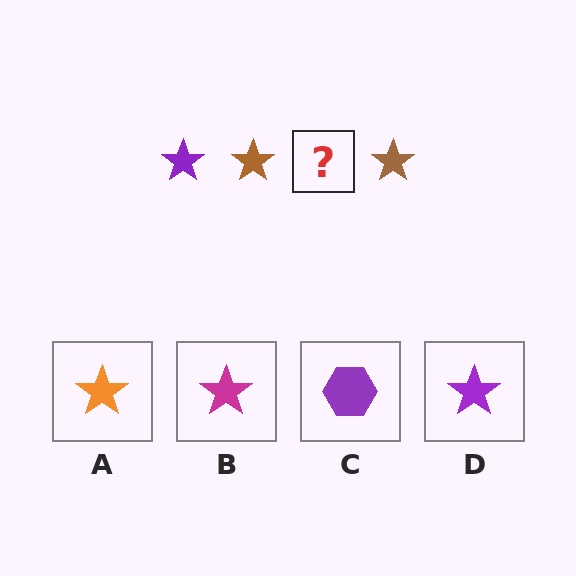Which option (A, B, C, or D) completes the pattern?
D.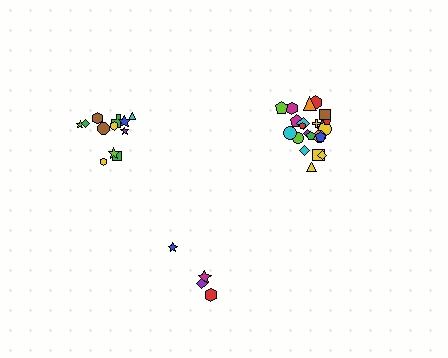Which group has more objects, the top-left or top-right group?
The top-right group.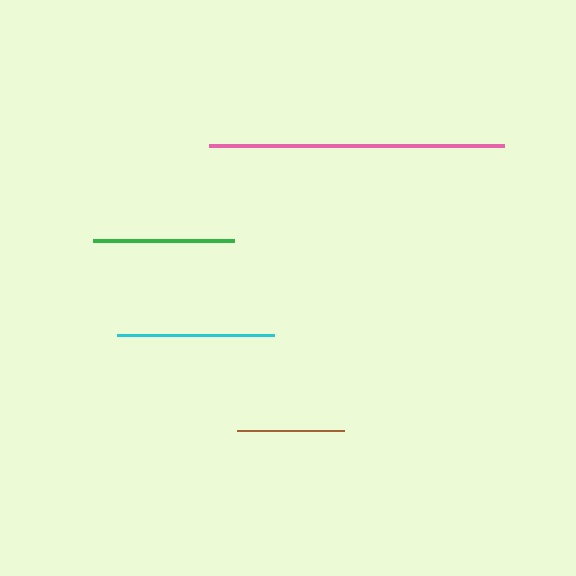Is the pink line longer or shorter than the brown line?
The pink line is longer than the brown line.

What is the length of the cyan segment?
The cyan segment is approximately 157 pixels long.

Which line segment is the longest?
The pink line is the longest at approximately 295 pixels.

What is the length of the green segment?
The green segment is approximately 140 pixels long.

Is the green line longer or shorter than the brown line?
The green line is longer than the brown line.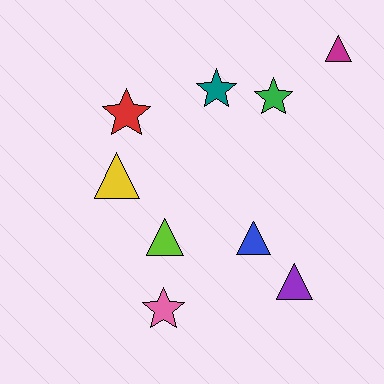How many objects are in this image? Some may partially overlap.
There are 9 objects.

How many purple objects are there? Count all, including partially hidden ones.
There is 1 purple object.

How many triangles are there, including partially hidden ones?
There are 5 triangles.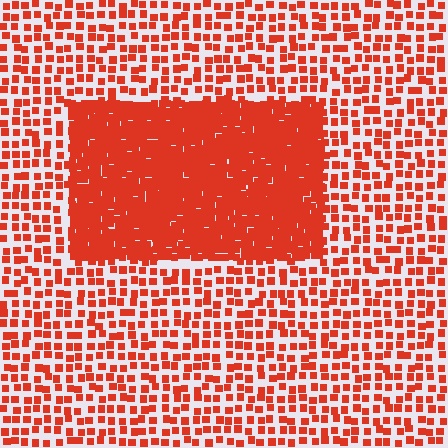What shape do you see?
I see a rectangle.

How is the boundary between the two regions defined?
The boundary is defined by a change in element density (approximately 2.8x ratio). All elements are the same color, size, and shape.